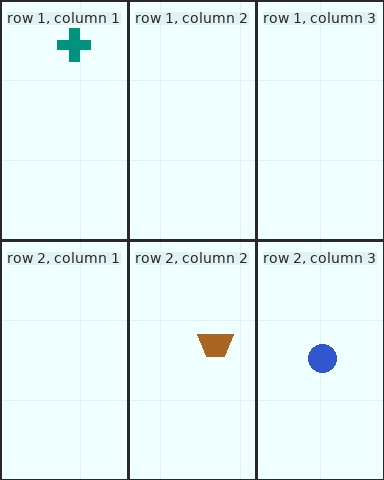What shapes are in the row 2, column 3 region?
The blue circle.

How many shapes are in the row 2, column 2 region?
1.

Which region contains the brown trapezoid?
The row 2, column 2 region.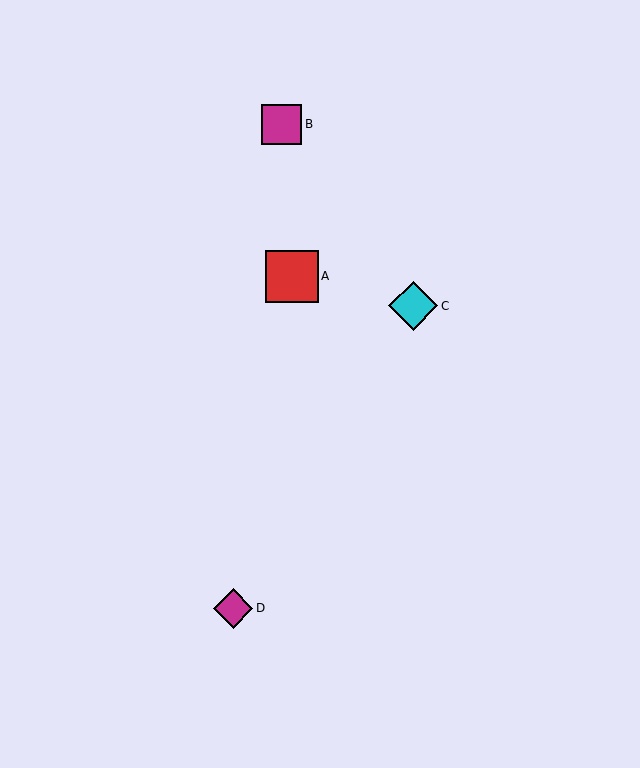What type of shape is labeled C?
Shape C is a cyan diamond.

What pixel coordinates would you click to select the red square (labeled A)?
Click at (292, 276) to select the red square A.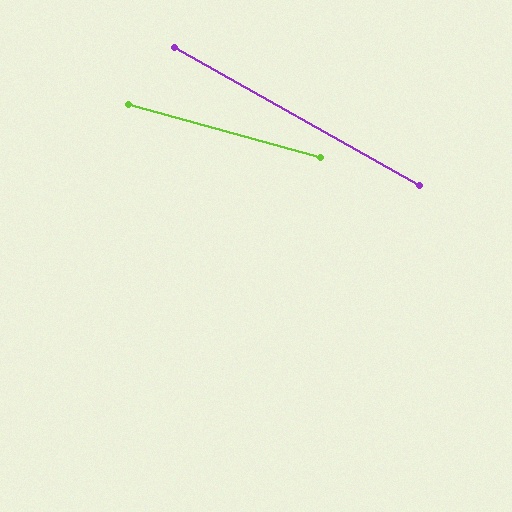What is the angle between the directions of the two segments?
Approximately 14 degrees.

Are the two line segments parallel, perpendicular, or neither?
Neither parallel nor perpendicular — they differ by about 14°.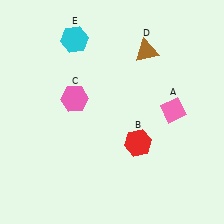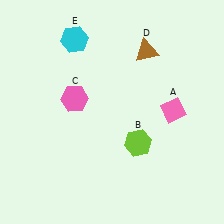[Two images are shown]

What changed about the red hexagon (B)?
In Image 1, B is red. In Image 2, it changed to lime.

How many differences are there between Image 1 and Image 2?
There is 1 difference between the two images.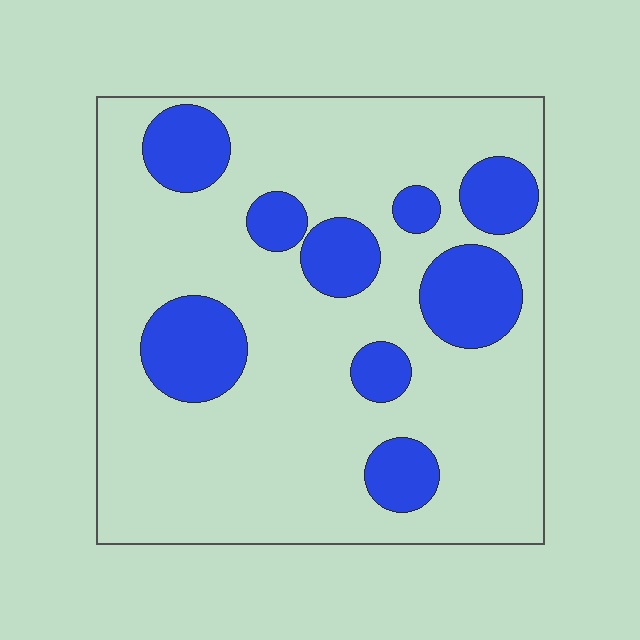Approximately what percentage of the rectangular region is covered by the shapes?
Approximately 25%.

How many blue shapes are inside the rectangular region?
9.